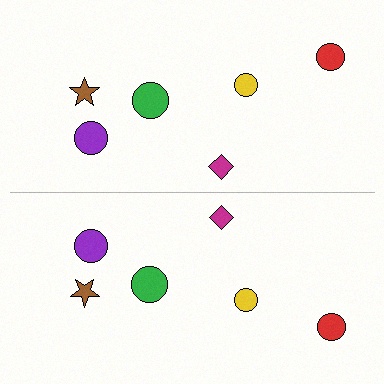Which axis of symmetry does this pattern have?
The pattern has a horizontal axis of symmetry running through the center of the image.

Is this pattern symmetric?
Yes, this pattern has bilateral (reflection) symmetry.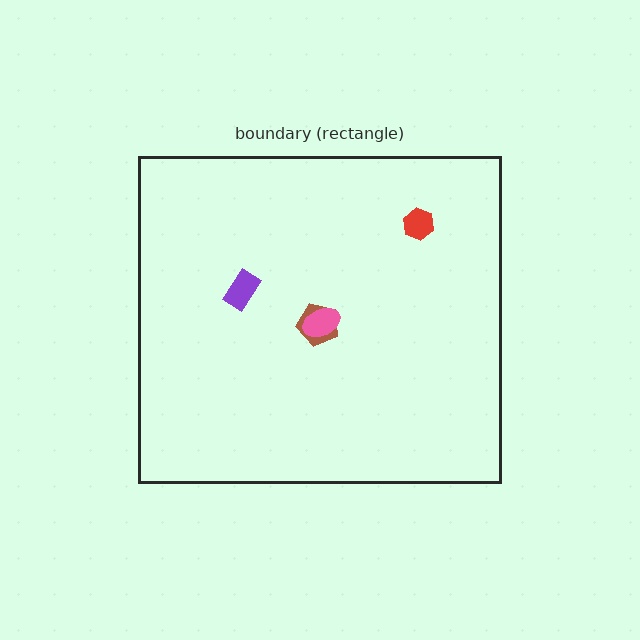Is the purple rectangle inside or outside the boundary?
Inside.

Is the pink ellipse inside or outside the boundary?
Inside.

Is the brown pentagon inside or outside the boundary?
Inside.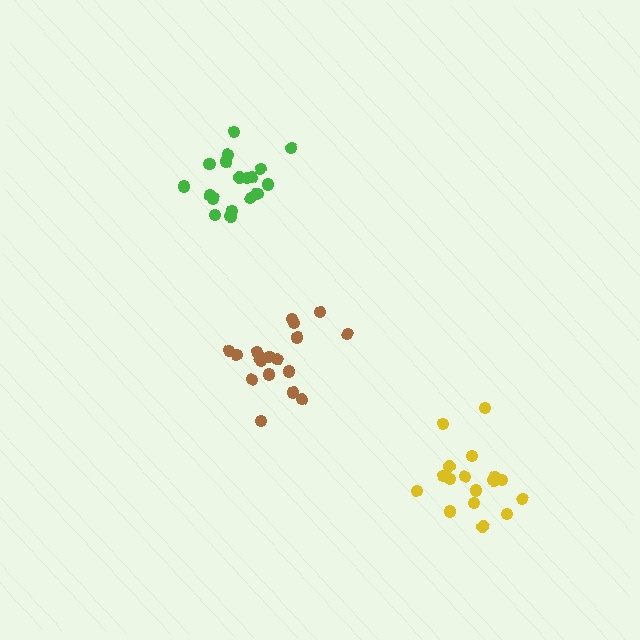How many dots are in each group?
Group 1: 18 dots, Group 2: 17 dots, Group 3: 19 dots (54 total).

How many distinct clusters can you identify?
There are 3 distinct clusters.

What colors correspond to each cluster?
The clusters are colored: brown, yellow, green.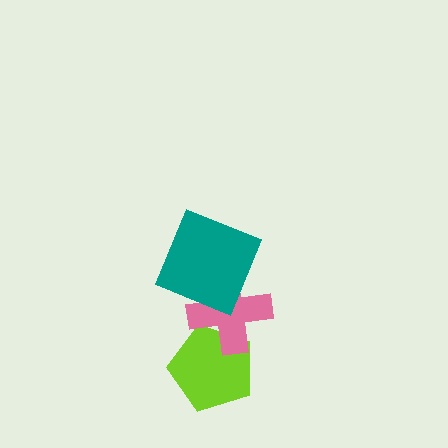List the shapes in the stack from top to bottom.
From top to bottom: the teal square, the pink cross, the lime pentagon.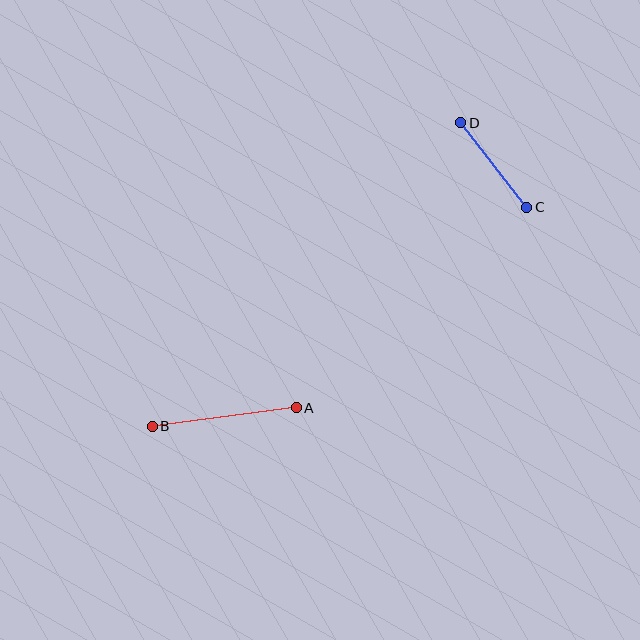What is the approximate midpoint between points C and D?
The midpoint is at approximately (494, 165) pixels.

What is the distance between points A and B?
The distance is approximately 145 pixels.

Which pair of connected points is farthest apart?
Points A and B are farthest apart.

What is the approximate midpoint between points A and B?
The midpoint is at approximately (224, 417) pixels.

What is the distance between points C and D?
The distance is approximately 107 pixels.